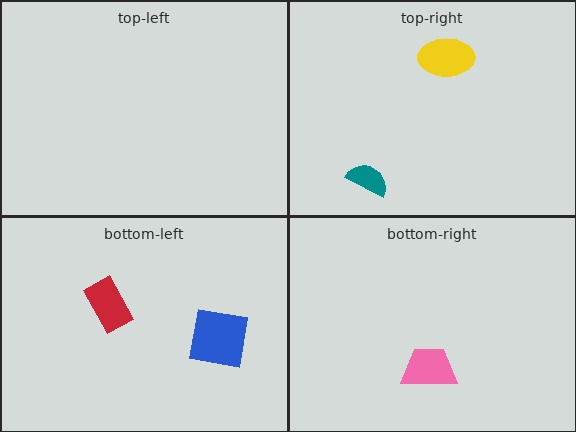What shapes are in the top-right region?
The teal semicircle, the yellow ellipse.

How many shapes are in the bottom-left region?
2.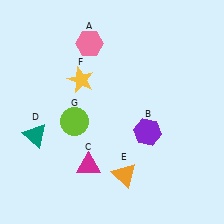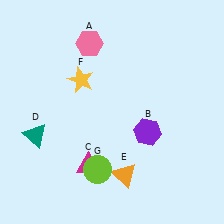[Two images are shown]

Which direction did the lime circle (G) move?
The lime circle (G) moved down.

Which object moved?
The lime circle (G) moved down.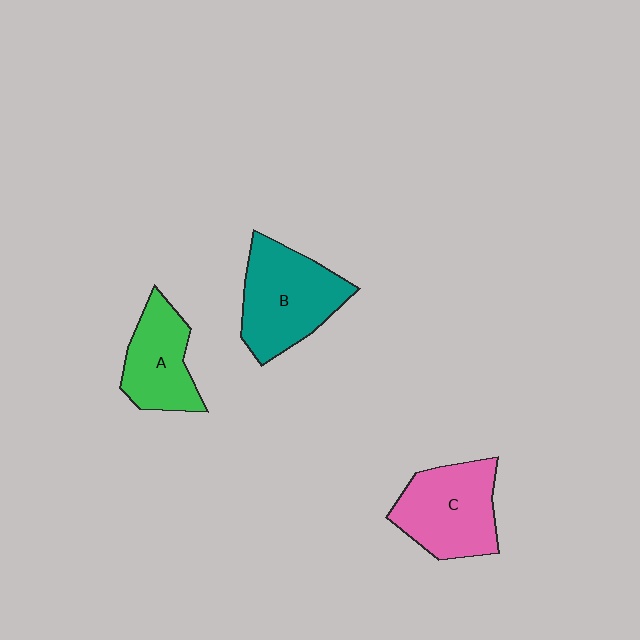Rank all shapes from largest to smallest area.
From largest to smallest: B (teal), C (pink), A (green).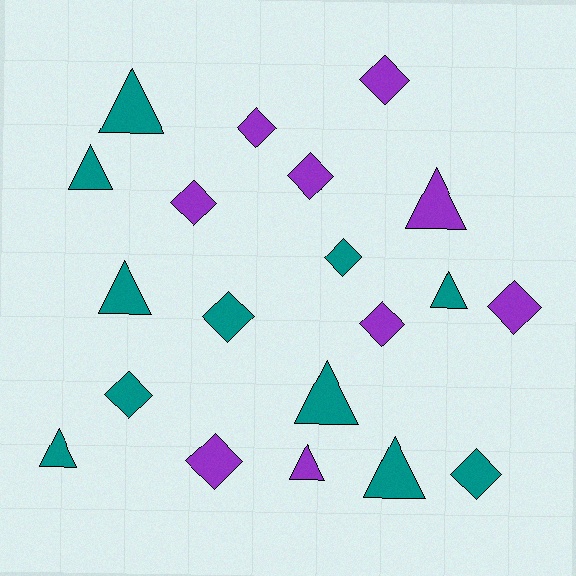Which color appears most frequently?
Teal, with 11 objects.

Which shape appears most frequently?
Diamond, with 11 objects.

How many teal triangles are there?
There are 7 teal triangles.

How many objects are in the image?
There are 20 objects.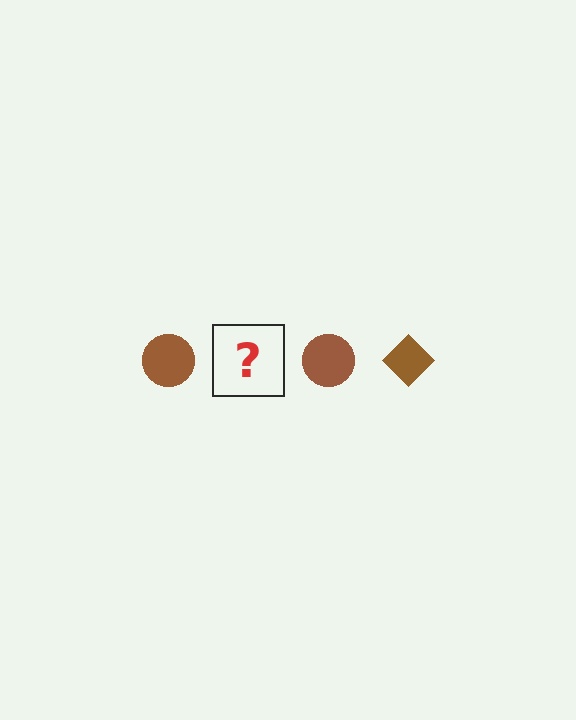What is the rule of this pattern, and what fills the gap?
The rule is that the pattern cycles through circle, diamond shapes in brown. The gap should be filled with a brown diamond.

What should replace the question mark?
The question mark should be replaced with a brown diamond.